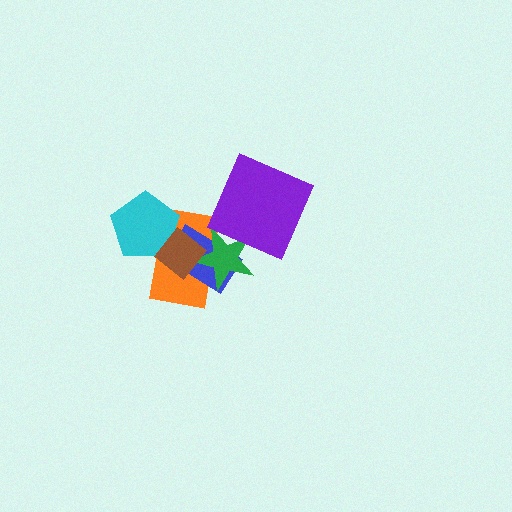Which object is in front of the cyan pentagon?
The brown diamond is in front of the cyan pentagon.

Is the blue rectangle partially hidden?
Yes, it is partially covered by another shape.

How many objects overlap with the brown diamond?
4 objects overlap with the brown diamond.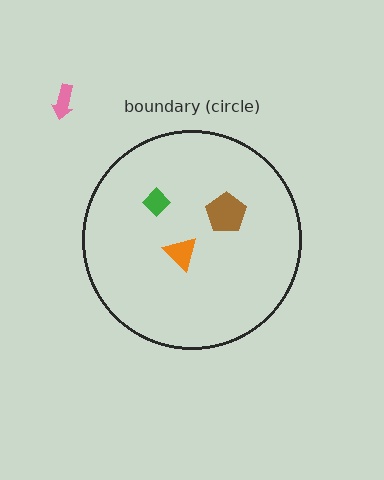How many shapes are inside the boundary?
3 inside, 1 outside.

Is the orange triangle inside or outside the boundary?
Inside.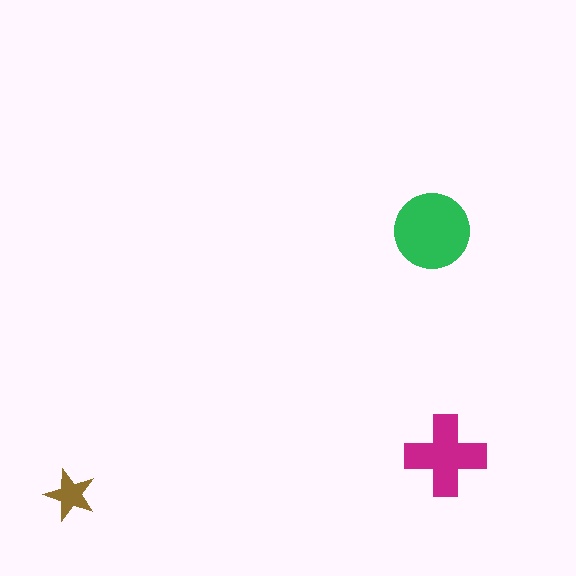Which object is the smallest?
The brown star.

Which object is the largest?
The green circle.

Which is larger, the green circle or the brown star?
The green circle.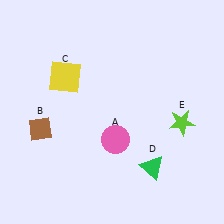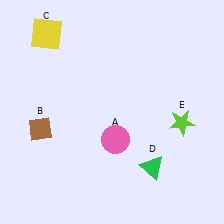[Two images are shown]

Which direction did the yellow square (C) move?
The yellow square (C) moved up.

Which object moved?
The yellow square (C) moved up.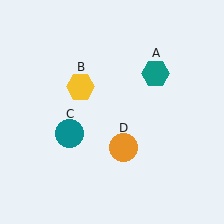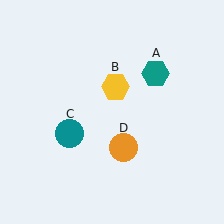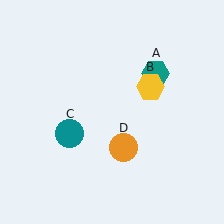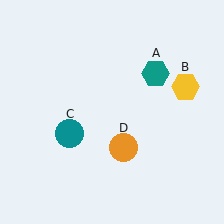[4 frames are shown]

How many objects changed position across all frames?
1 object changed position: yellow hexagon (object B).